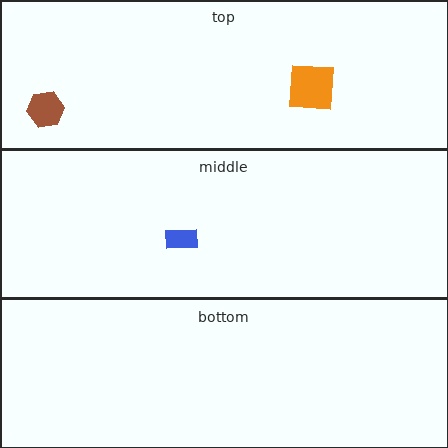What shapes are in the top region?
The orange square, the brown hexagon.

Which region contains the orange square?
The top region.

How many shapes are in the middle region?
1.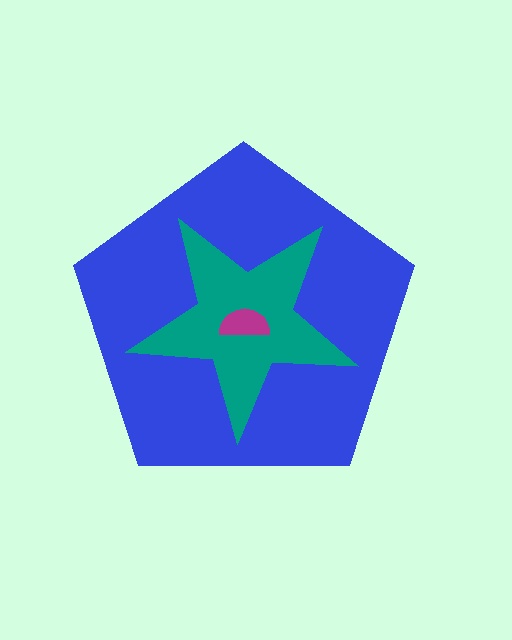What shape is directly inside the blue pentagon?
The teal star.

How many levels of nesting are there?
3.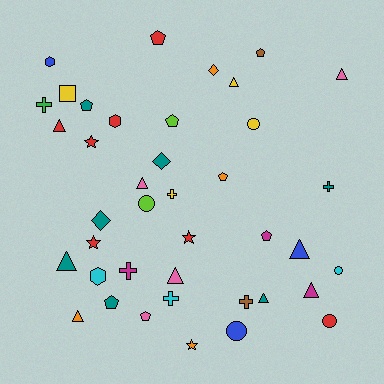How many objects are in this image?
There are 40 objects.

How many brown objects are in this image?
There are 2 brown objects.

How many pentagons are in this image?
There are 8 pentagons.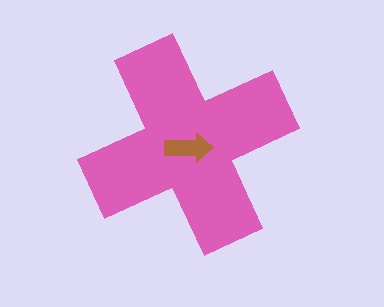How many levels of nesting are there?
2.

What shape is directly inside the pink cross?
The brown arrow.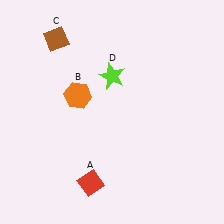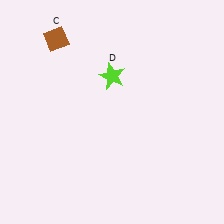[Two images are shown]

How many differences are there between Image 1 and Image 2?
There are 2 differences between the two images.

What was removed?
The red diamond (A), the orange hexagon (B) were removed in Image 2.